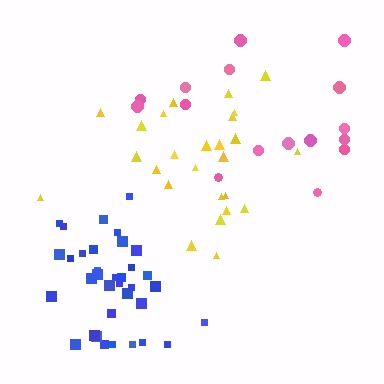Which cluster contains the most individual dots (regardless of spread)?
Blue (35).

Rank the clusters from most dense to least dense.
blue, yellow, pink.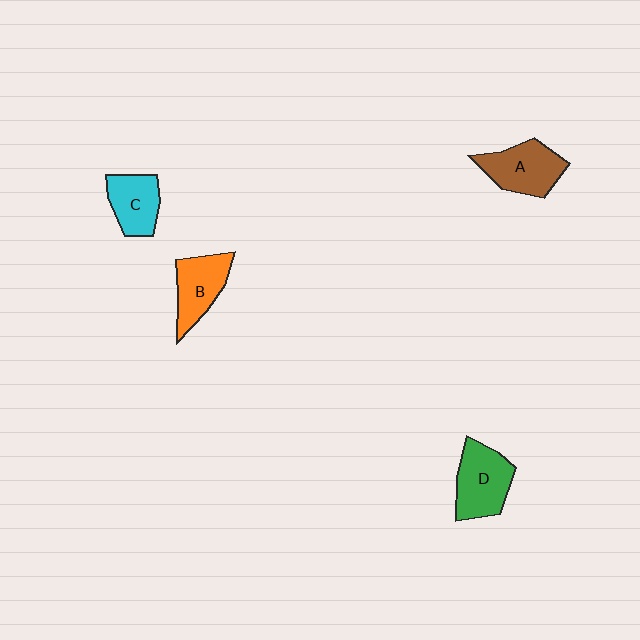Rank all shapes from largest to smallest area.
From largest to smallest: D (green), A (brown), B (orange), C (cyan).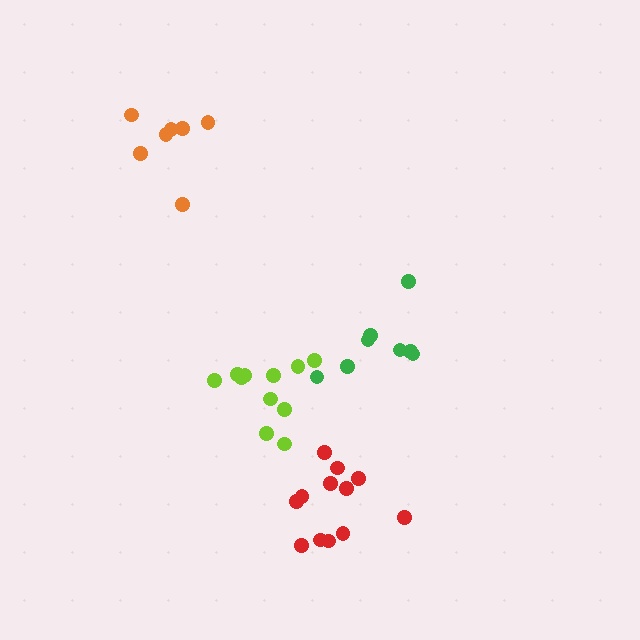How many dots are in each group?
Group 1: 8 dots, Group 2: 12 dots, Group 3: 7 dots, Group 4: 11 dots (38 total).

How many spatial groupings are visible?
There are 4 spatial groupings.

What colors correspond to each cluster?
The clusters are colored: green, red, orange, lime.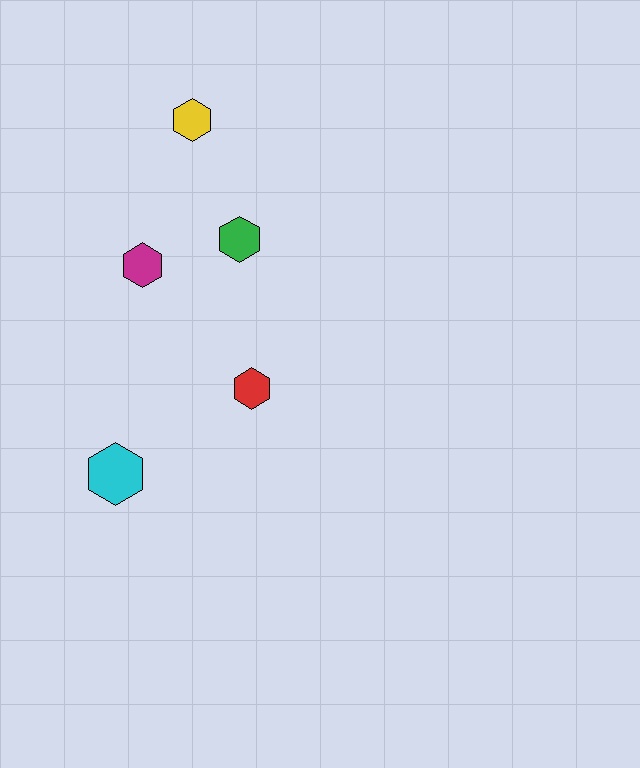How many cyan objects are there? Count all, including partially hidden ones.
There is 1 cyan object.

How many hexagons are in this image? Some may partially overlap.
There are 5 hexagons.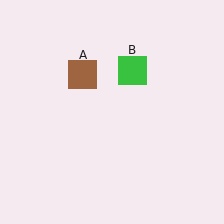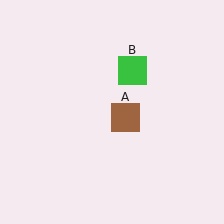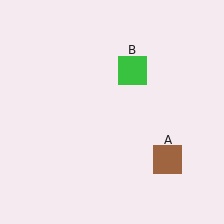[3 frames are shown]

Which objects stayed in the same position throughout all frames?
Green square (object B) remained stationary.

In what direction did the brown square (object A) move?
The brown square (object A) moved down and to the right.